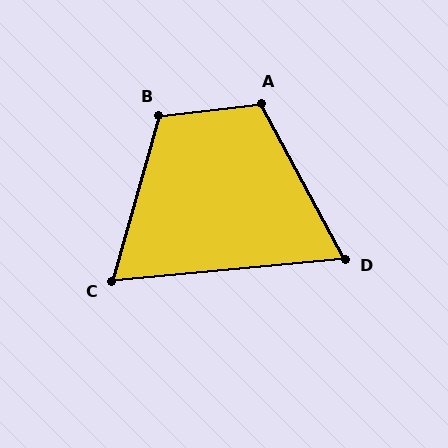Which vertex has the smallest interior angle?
D, at approximately 67 degrees.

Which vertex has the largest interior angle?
B, at approximately 113 degrees.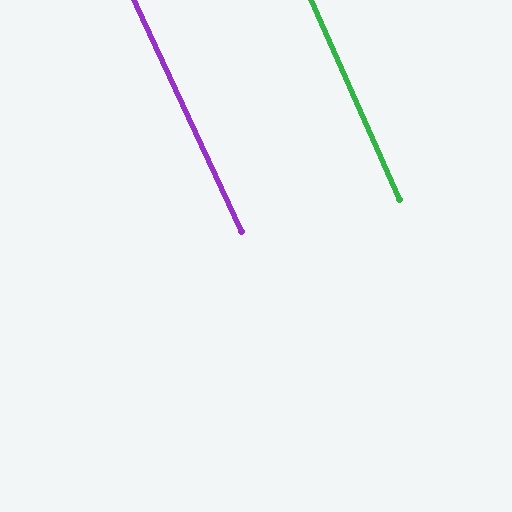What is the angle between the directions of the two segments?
Approximately 1 degree.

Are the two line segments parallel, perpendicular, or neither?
Parallel — their directions differ by only 1.1°.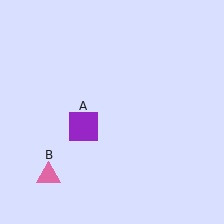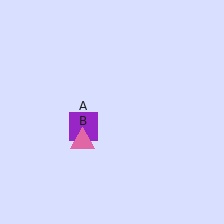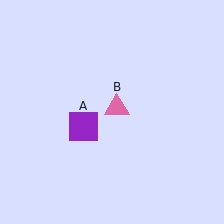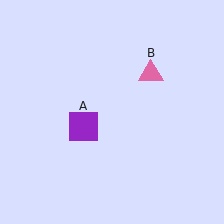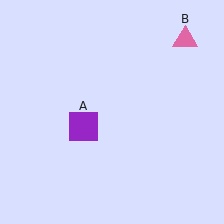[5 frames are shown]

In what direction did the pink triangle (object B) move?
The pink triangle (object B) moved up and to the right.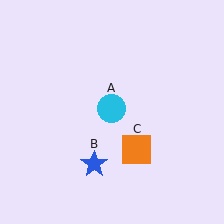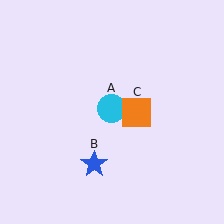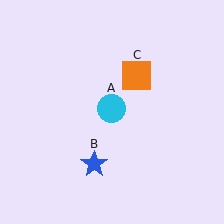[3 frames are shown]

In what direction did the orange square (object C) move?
The orange square (object C) moved up.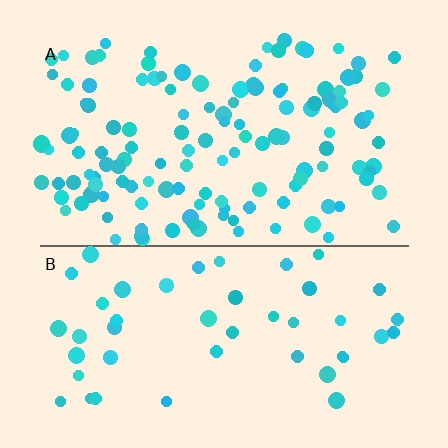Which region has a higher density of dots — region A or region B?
A (the top).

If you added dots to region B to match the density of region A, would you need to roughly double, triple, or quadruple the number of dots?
Approximately triple.